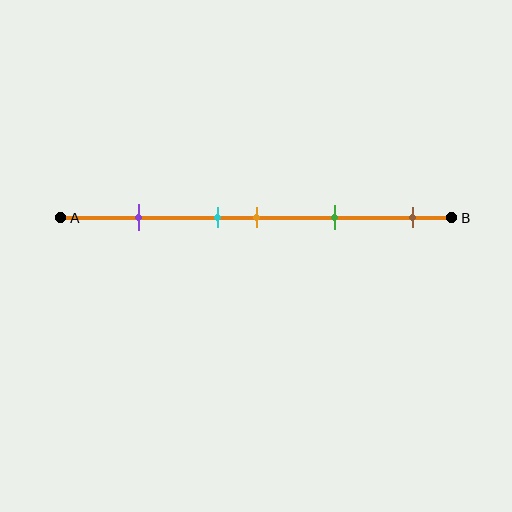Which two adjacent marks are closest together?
The cyan and orange marks are the closest adjacent pair.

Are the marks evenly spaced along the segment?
No, the marks are not evenly spaced.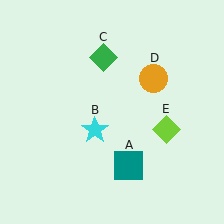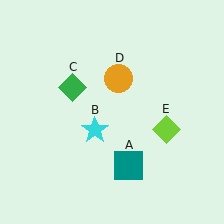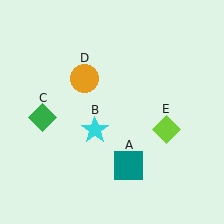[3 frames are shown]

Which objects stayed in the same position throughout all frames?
Teal square (object A) and cyan star (object B) and lime diamond (object E) remained stationary.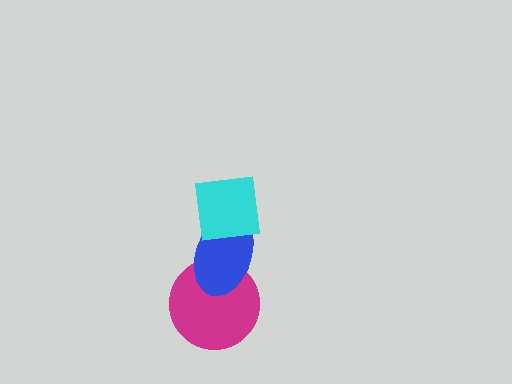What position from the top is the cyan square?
The cyan square is 1st from the top.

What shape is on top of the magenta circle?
The blue ellipse is on top of the magenta circle.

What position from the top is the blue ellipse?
The blue ellipse is 2nd from the top.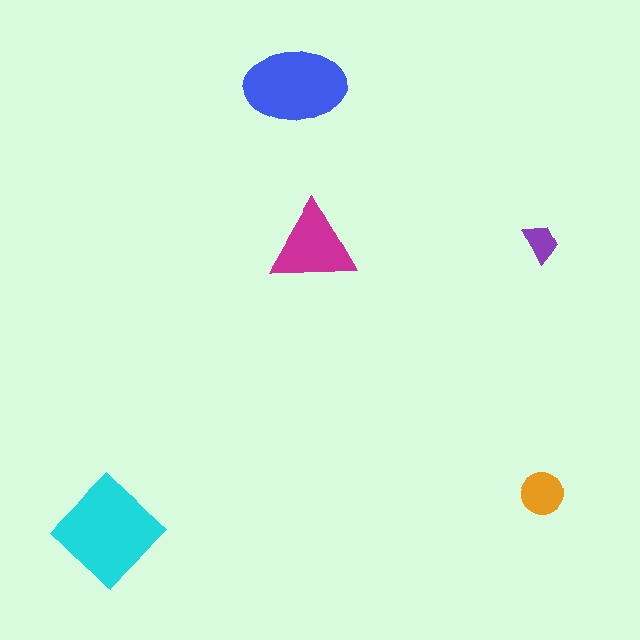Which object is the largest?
The cyan diamond.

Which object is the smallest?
The purple trapezoid.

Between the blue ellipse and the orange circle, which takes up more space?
The blue ellipse.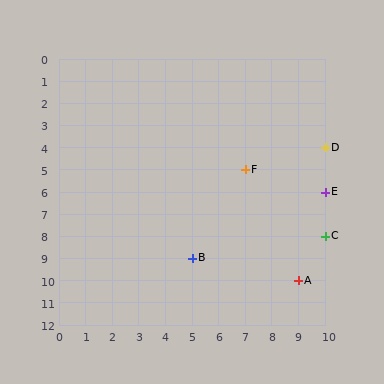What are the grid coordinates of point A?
Point A is at grid coordinates (9, 10).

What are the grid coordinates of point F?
Point F is at grid coordinates (7, 5).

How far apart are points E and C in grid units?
Points E and C are 2 rows apart.